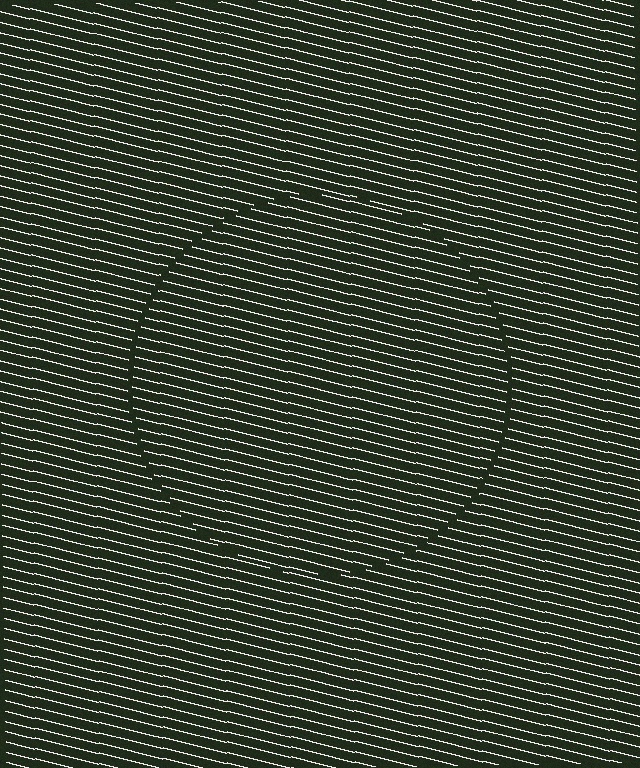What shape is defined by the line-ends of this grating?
An illusory circle. The interior of the shape contains the same grating, shifted by half a period — the contour is defined by the phase discontinuity where line-ends from the inner and outer gratings abut.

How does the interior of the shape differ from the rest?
The interior of the shape contains the same grating, shifted by half a period — the contour is defined by the phase discontinuity where line-ends from the inner and outer gratings abut.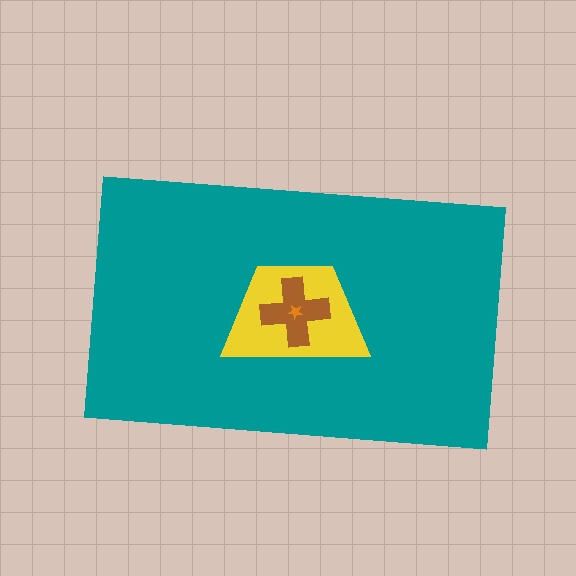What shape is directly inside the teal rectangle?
The yellow trapezoid.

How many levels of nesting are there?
4.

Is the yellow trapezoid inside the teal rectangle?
Yes.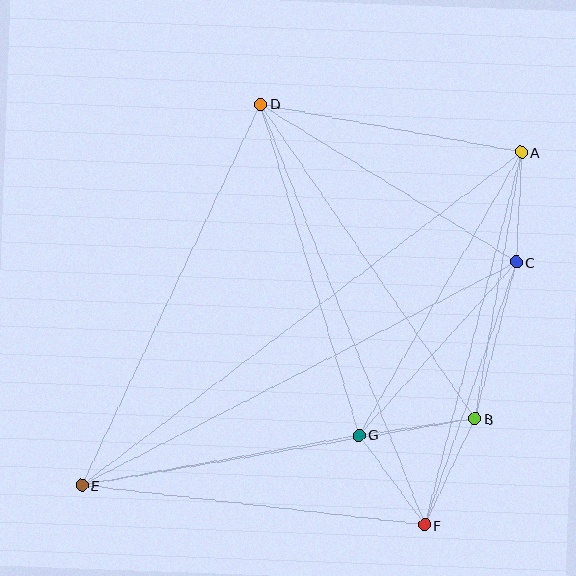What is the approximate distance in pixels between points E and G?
The distance between E and G is approximately 282 pixels.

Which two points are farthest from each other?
Points A and E are farthest from each other.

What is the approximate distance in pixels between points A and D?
The distance between A and D is approximately 265 pixels.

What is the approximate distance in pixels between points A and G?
The distance between A and G is approximately 326 pixels.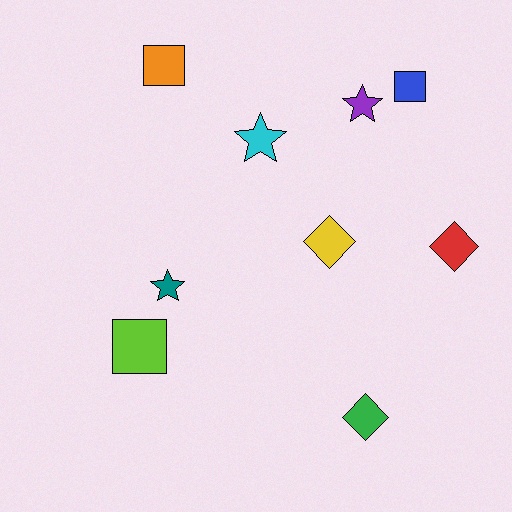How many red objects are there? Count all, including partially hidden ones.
There is 1 red object.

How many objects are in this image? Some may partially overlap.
There are 9 objects.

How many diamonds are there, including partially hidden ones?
There are 3 diamonds.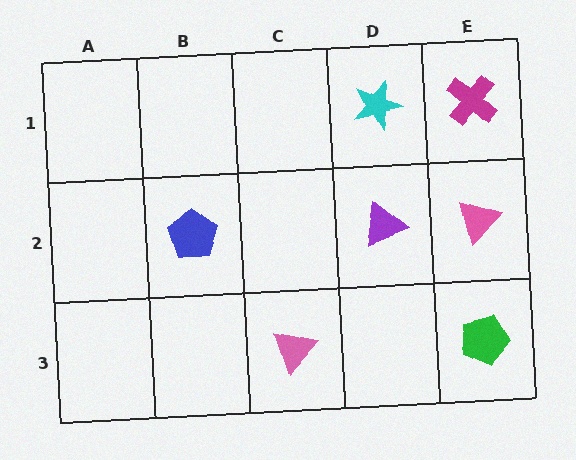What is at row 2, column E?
A pink triangle.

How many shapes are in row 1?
2 shapes.